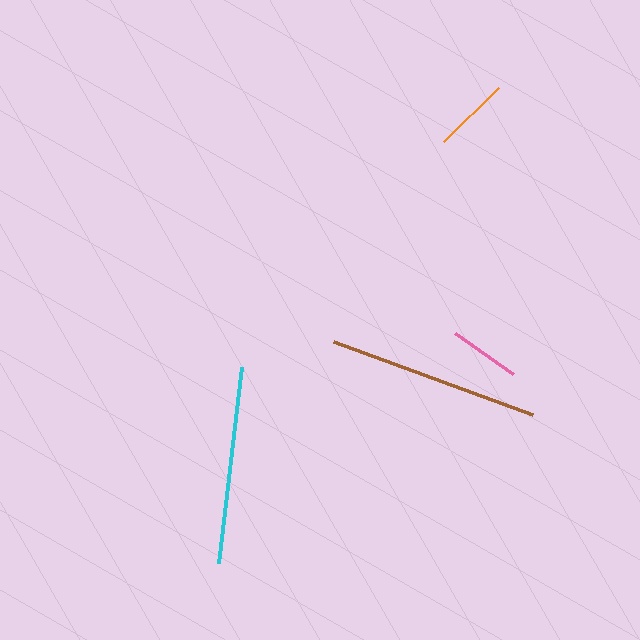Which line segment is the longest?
The brown line is the longest at approximately 212 pixels.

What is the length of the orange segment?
The orange segment is approximately 76 pixels long.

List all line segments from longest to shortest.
From longest to shortest: brown, cyan, orange, pink.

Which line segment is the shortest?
The pink line is the shortest at approximately 71 pixels.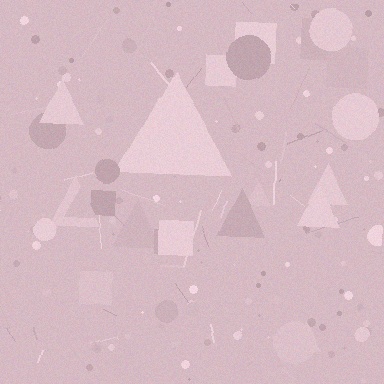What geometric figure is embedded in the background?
A triangle is embedded in the background.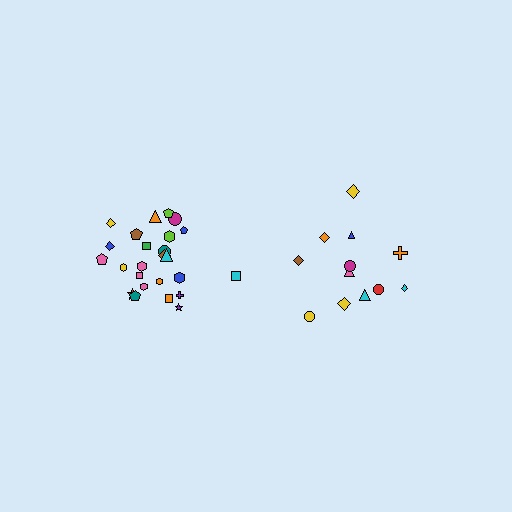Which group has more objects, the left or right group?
The left group.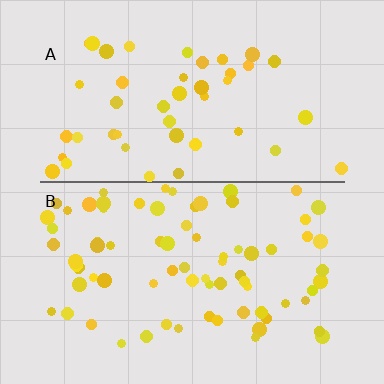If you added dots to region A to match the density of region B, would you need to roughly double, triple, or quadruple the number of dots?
Approximately double.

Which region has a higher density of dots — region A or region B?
B (the bottom).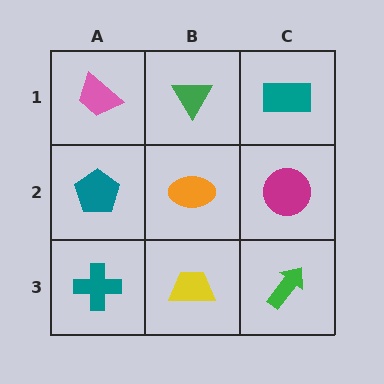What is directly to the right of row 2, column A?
An orange ellipse.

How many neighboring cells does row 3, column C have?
2.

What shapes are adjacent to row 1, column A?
A teal pentagon (row 2, column A), a green triangle (row 1, column B).